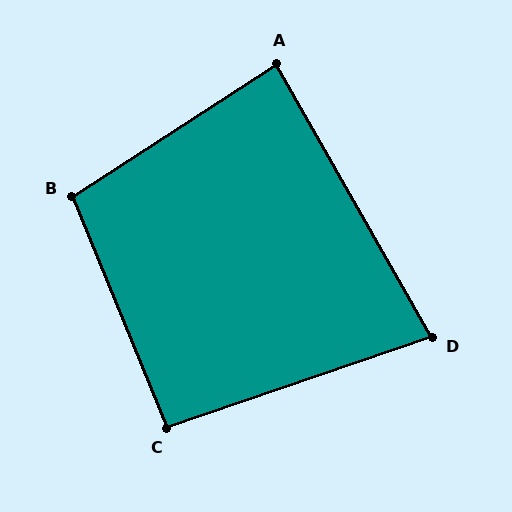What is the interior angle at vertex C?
Approximately 93 degrees (approximately right).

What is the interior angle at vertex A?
Approximately 87 degrees (approximately right).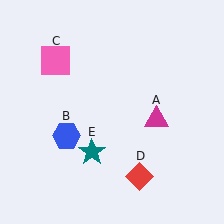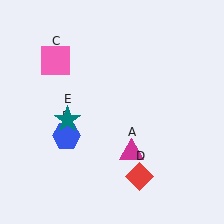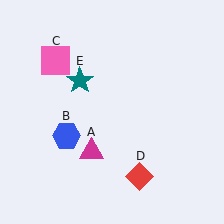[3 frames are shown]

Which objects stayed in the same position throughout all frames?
Blue hexagon (object B) and pink square (object C) and red diamond (object D) remained stationary.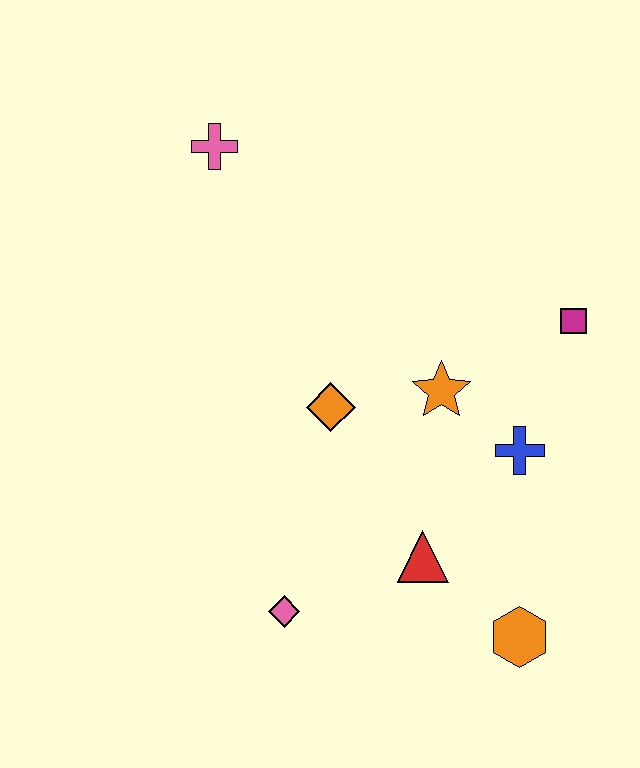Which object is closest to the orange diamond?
The orange star is closest to the orange diamond.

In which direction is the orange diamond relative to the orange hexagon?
The orange diamond is above the orange hexagon.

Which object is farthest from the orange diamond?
The orange hexagon is farthest from the orange diamond.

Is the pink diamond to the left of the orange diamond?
Yes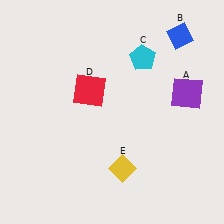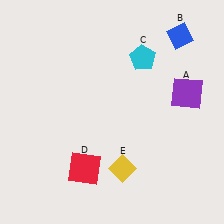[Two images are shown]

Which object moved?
The red square (D) moved down.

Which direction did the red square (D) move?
The red square (D) moved down.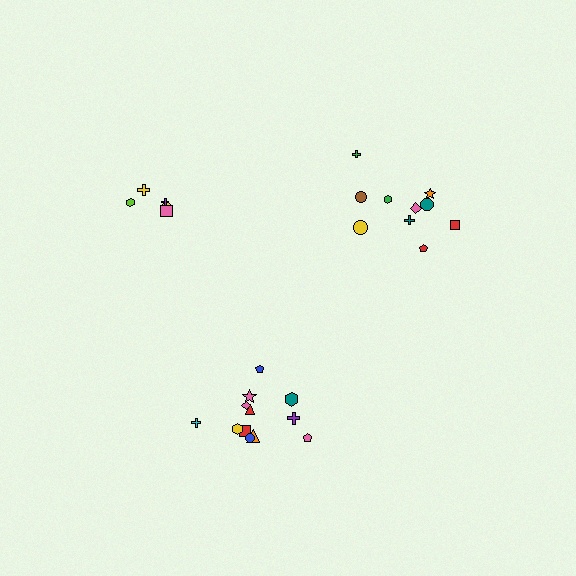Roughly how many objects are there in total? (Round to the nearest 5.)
Roughly 25 objects in total.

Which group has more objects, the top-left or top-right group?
The top-right group.